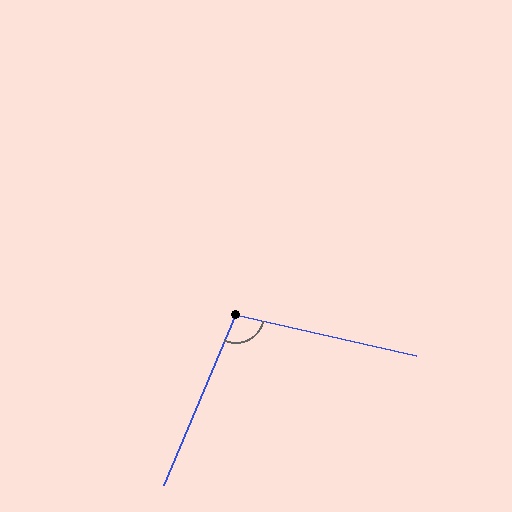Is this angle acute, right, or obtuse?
It is obtuse.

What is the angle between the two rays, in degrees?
Approximately 100 degrees.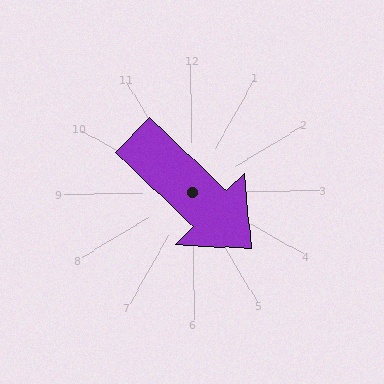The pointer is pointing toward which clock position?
Roughly 4 o'clock.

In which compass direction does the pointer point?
Southeast.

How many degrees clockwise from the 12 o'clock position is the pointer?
Approximately 135 degrees.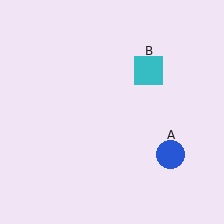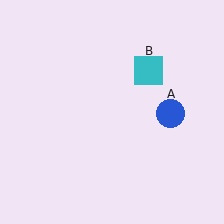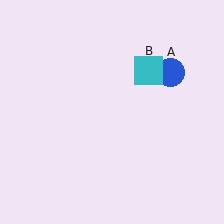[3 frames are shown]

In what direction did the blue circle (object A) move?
The blue circle (object A) moved up.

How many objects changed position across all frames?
1 object changed position: blue circle (object A).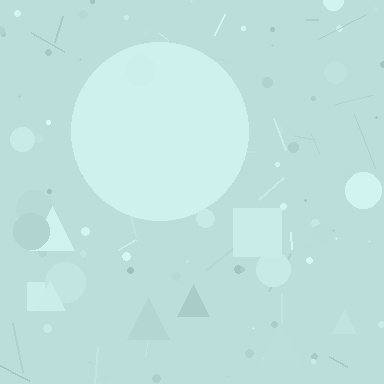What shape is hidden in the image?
A circle is hidden in the image.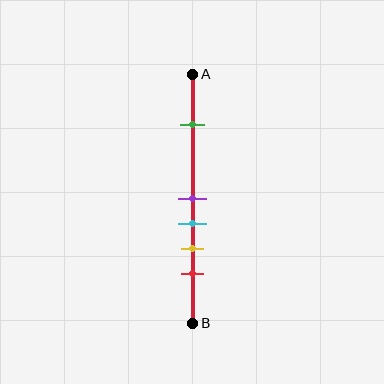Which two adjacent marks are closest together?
The purple and cyan marks are the closest adjacent pair.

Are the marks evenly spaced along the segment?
No, the marks are not evenly spaced.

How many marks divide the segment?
There are 5 marks dividing the segment.